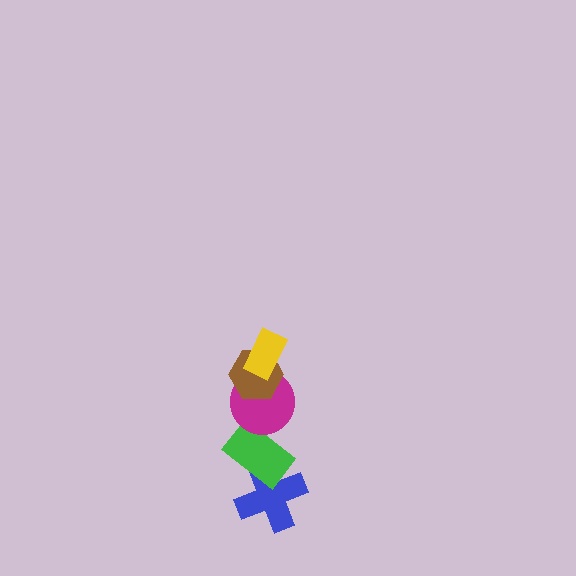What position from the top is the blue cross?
The blue cross is 5th from the top.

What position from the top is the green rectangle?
The green rectangle is 4th from the top.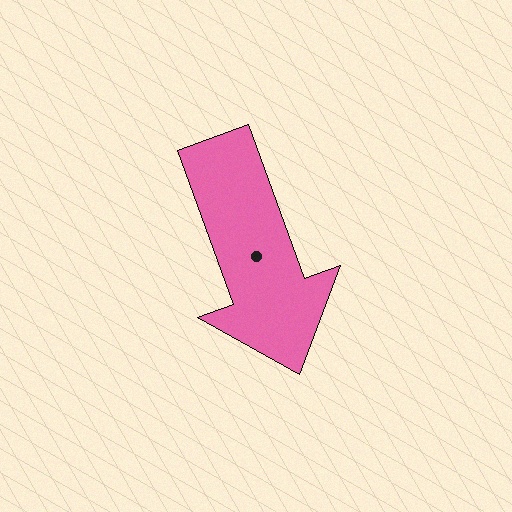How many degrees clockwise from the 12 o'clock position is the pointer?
Approximately 160 degrees.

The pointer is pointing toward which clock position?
Roughly 5 o'clock.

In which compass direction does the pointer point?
South.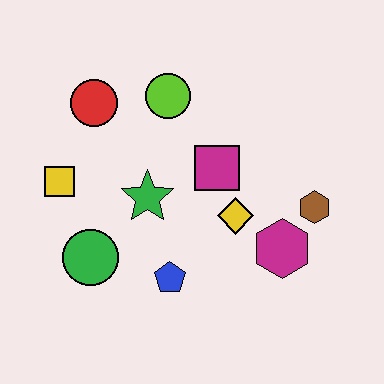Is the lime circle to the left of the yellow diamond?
Yes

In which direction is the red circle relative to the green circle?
The red circle is above the green circle.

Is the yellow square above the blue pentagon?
Yes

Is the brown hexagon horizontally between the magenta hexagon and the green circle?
No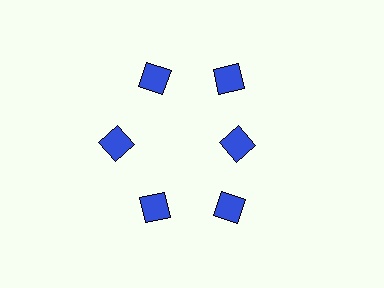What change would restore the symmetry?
The symmetry would be restored by moving it outward, back onto the ring so that all 6 diamonds sit at equal angles and equal distance from the center.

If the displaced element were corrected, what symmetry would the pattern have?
It would have 6-fold rotational symmetry — the pattern would map onto itself every 60 degrees.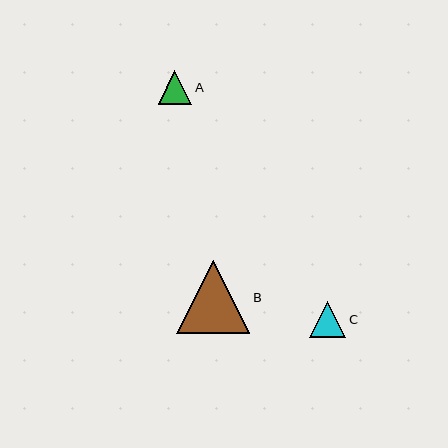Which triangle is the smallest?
Triangle A is the smallest with a size of approximately 34 pixels.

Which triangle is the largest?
Triangle B is the largest with a size of approximately 73 pixels.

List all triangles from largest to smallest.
From largest to smallest: B, C, A.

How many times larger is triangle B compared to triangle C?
Triangle B is approximately 2.0 times the size of triangle C.